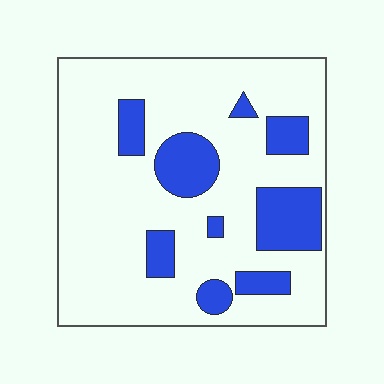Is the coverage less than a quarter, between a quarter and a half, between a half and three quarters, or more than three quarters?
Less than a quarter.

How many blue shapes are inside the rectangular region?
9.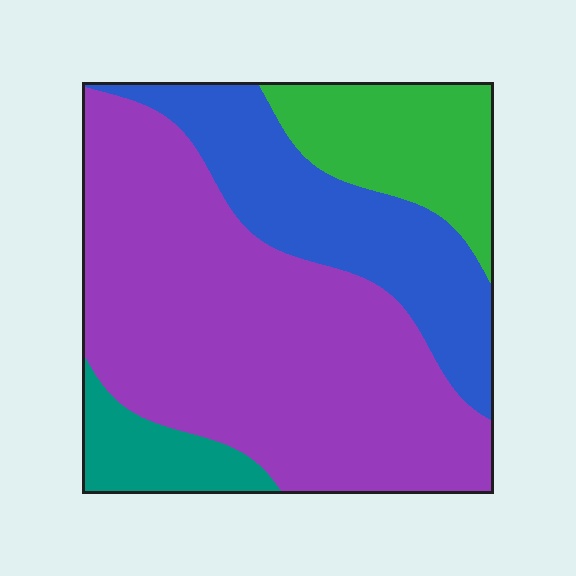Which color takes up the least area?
Teal, at roughly 10%.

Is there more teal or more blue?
Blue.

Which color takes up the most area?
Purple, at roughly 55%.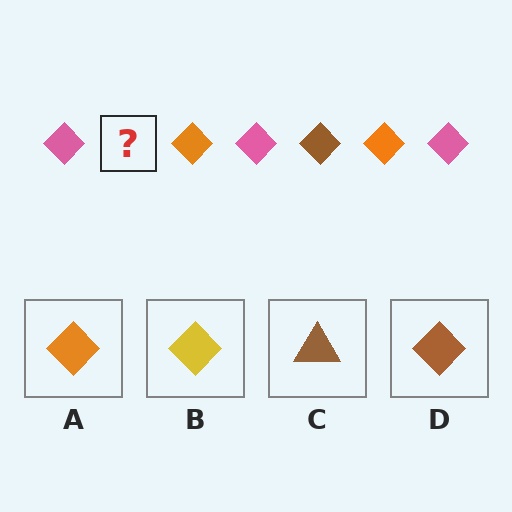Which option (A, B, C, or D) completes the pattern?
D.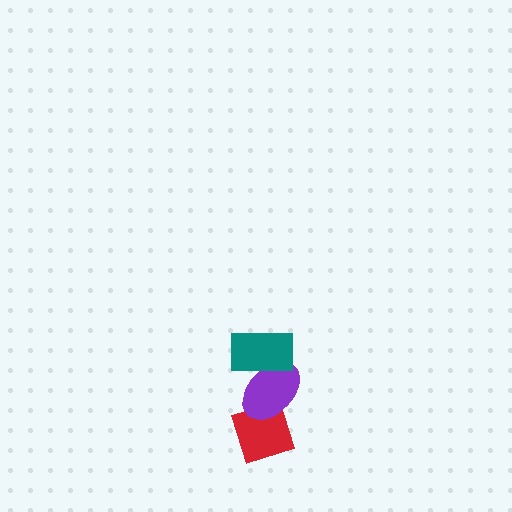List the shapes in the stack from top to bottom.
From top to bottom: the teal rectangle, the purple ellipse, the red diamond.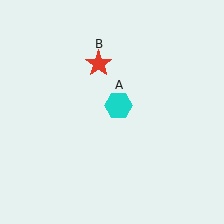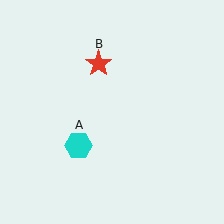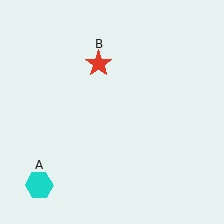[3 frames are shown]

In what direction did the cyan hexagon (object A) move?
The cyan hexagon (object A) moved down and to the left.